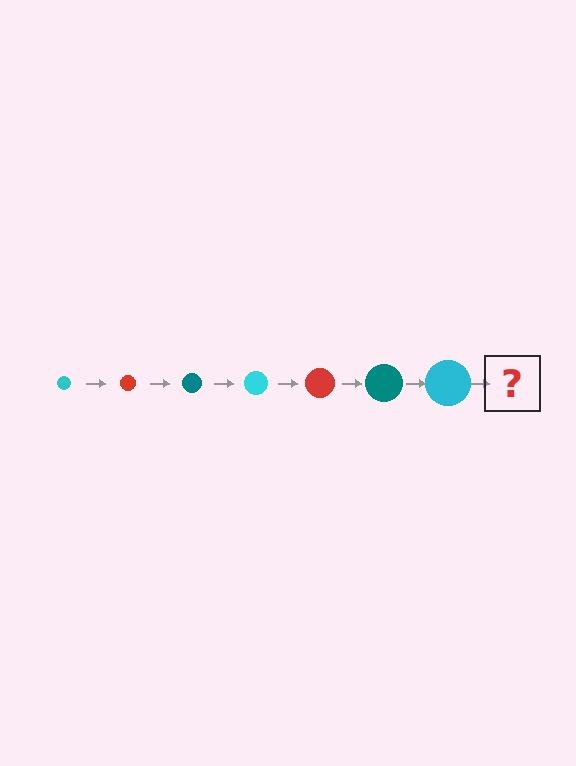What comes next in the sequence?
The next element should be a red circle, larger than the previous one.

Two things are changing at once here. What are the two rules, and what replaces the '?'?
The two rules are that the circle grows larger each step and the color cycles through cyan, red, and teal. The '?' should be a red circle, larger than the previous one.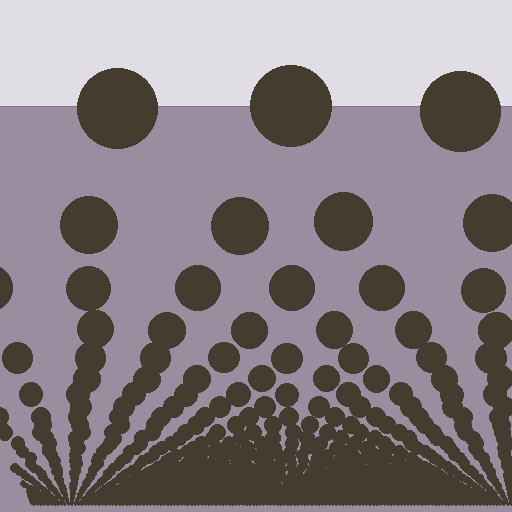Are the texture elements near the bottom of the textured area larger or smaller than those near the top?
Smaller. The gradient is inverted — elements near the bottom are smaller and denser.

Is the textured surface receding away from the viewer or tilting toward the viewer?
The surface appears to tilt toward the viewer. Texture elements get larger and sparser toward the top.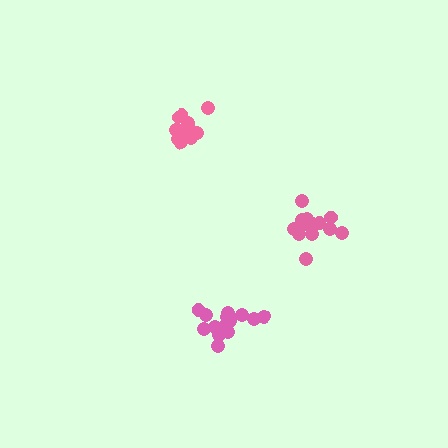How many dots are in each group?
Group 1: 15 dots, Group 2: 12 dots, Group 3: 14 dots (41 total).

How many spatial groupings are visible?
There are 3 spatial groupings.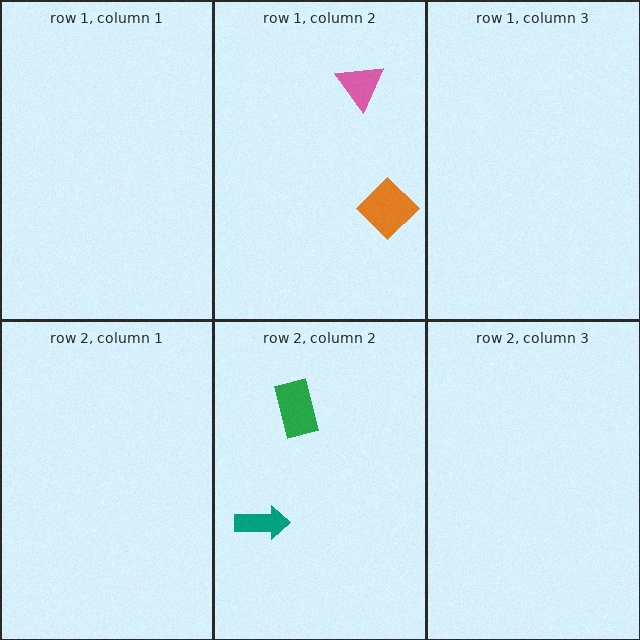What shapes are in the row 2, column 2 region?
The green rectangle, the teal arrow.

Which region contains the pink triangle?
The row 1, column 2 region.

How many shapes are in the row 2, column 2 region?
2.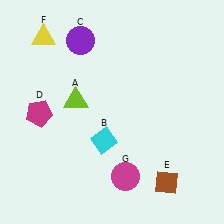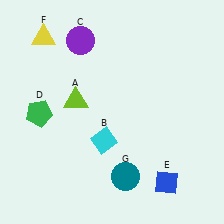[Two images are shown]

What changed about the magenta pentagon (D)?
In Image 1, D is magenta. In Image 2, it changed to green.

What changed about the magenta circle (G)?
In Image 1, G is magenta. In Image 2, it changed to teal.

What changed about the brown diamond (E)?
In Image 1, E is brown. In Image 2, it changed to blue.